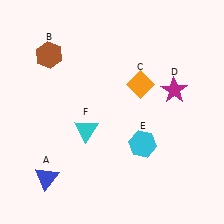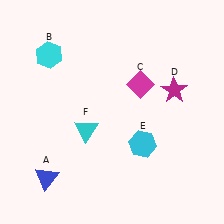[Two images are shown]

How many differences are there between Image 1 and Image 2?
There are 2 differences between the two images.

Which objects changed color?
B changed from brown to cyan. C changed from orange to magenta.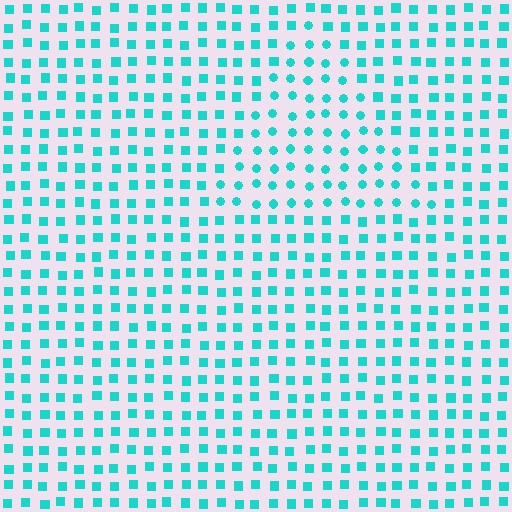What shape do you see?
I see a triangle.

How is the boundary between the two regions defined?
The boundary is defined by a change in element shape: circles inside vs. squares outside. All elements share the same color and spacing.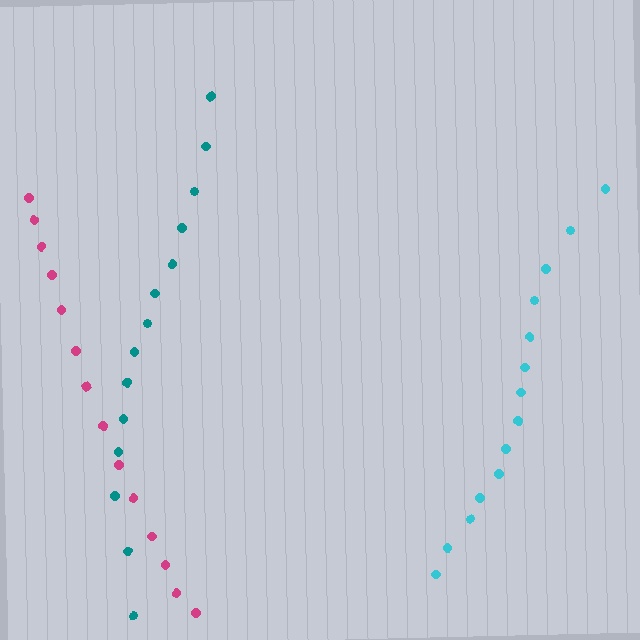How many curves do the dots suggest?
There are 3 distinct paths.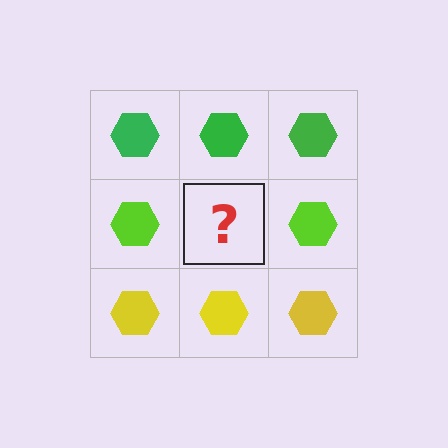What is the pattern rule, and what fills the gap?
The rule is that each row has a consistent color. The gap should be filled with a lime hexagon.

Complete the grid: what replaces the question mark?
The question mark should be replaced with a lime hexagon.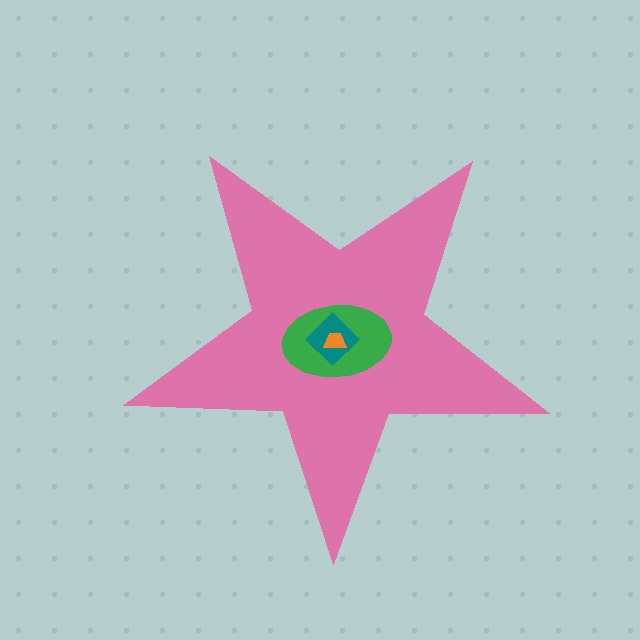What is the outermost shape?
The pink star.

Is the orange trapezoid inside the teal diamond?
Yes.